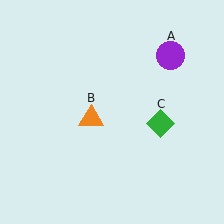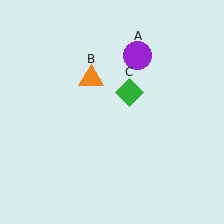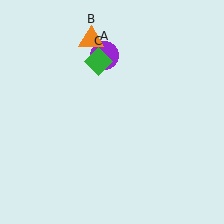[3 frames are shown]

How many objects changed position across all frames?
3 objects changed position: purple circle (object A), orange triangle (object B), green diamond (object C).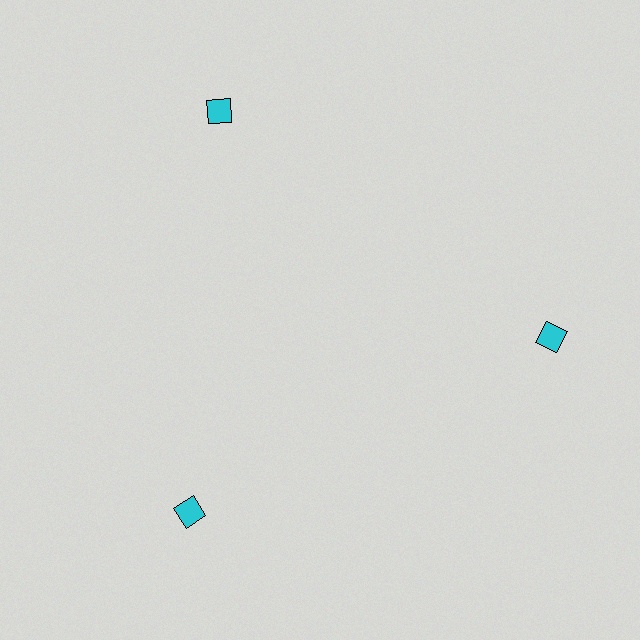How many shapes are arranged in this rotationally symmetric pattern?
There are 3 shapes, arranged in 3 groups of 1.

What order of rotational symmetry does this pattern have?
This pattern has 3-fold rotational symmetry.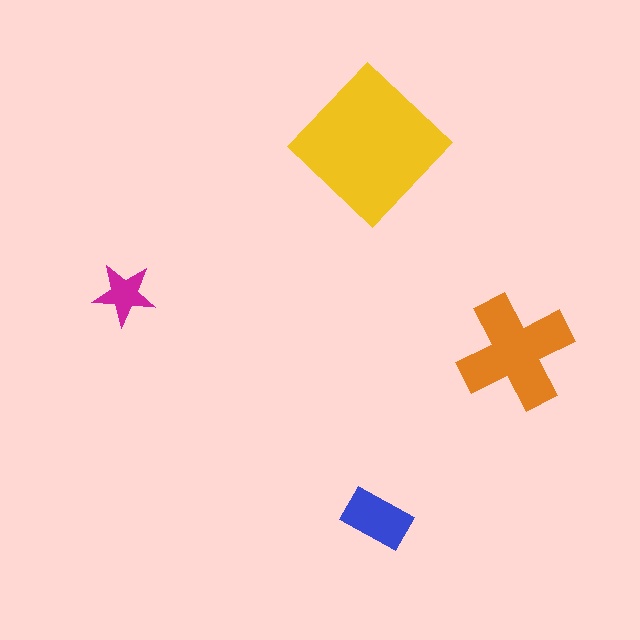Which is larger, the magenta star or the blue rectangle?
The blue rectangle.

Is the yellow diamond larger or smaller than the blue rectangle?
Larger.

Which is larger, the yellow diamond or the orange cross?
The yellow diamond.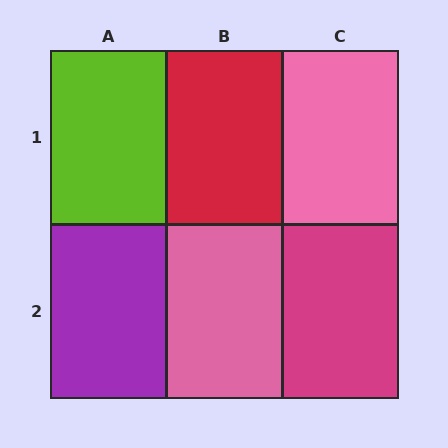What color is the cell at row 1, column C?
Pink.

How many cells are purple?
1 cell is purple.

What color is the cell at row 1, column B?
Red.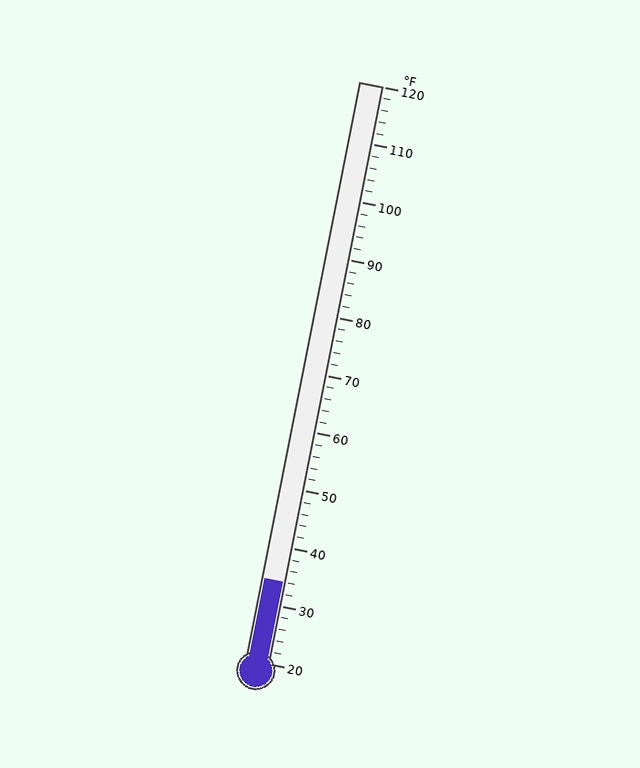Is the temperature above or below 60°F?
The temperature is below 60°F.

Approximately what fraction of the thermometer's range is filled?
The thermometer is filled to approximately 15% of its range.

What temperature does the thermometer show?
The thermometer shows approximately 34°F.